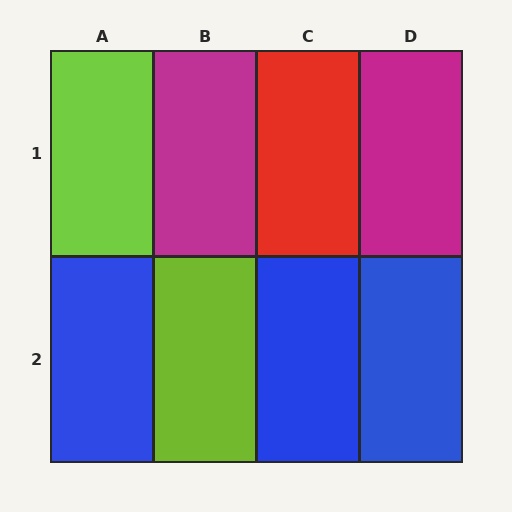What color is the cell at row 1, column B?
Magenta.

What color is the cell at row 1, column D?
Magenta.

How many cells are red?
1 cell is red.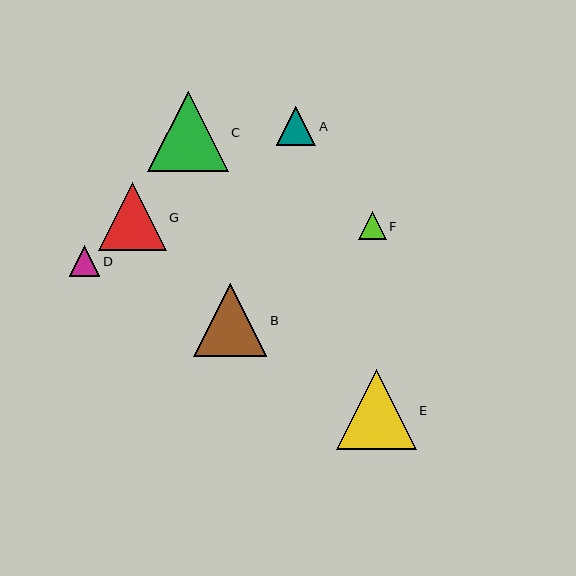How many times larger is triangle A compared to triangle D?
Triangle A is approximately 1.3 times the size of triangle D.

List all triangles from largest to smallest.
From largest to smallest: C, E, B, G, A, D, F.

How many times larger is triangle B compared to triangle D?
Triangle B is approximately 2.4 times the size of triangle D.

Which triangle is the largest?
Triangle C is the largest with a size of approximately 80 pixels.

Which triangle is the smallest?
Triangle F is the smallest with a size of approximately 28 pixels.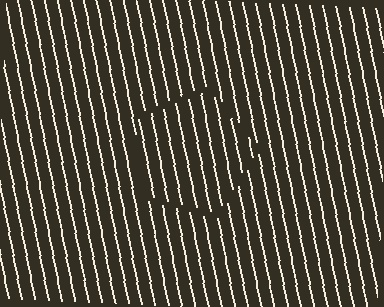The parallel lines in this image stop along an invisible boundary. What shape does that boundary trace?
An illusory pentagon. The interior of the shape contains the same grating, shifted by half a period — the contour is defined by the phase discontinuity where line-ends from the inner and outer gratings abut.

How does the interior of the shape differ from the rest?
The interior of the shape contains the same grating, shifted by half a period — the contour is defined by the phase discontinuity where line-ends from the inner and outer gratings abut.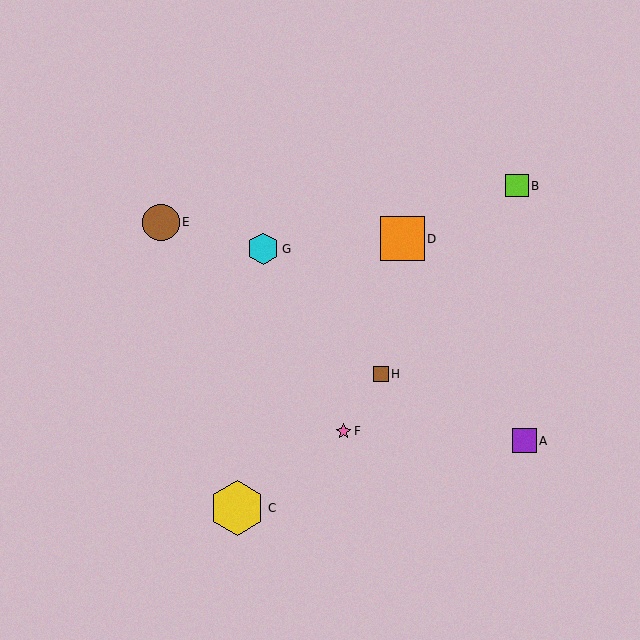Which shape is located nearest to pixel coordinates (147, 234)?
The brown circle (labeled E) at (161, 223) is nearest to that location.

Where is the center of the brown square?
The center of the brown square is at (381, 374).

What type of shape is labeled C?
Shape C is a yellow hexagon.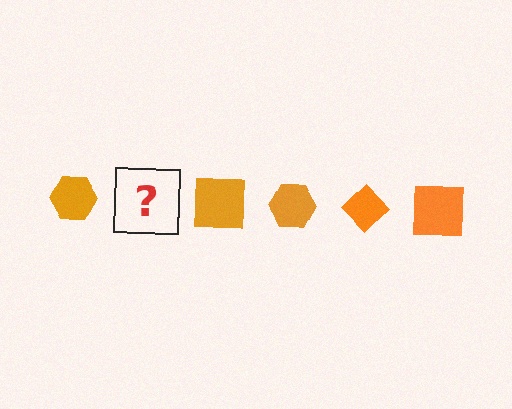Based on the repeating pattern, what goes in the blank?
The blank should be an orange diamond.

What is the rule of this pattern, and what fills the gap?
The rule is that the pattern cycles through hexagon, diamond, square shapes in orange. The gap should be filled with an orange diamond.